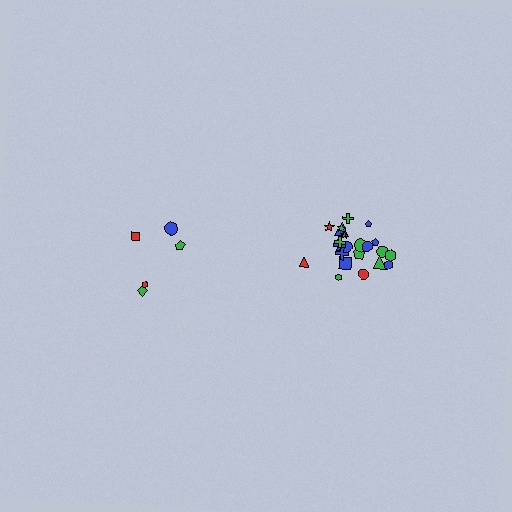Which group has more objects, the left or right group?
The right group.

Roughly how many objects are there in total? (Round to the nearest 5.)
Roughly 25 objects in total.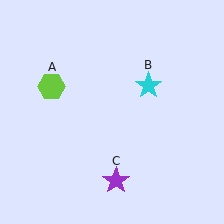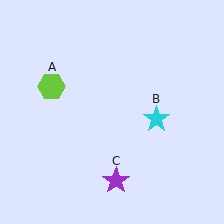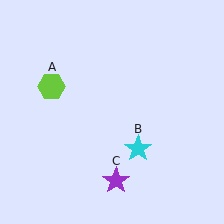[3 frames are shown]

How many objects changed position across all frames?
1 object changed position: cyan star (object B).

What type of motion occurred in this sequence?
The cyan star (object B) rotated clockwise around the center of the scene.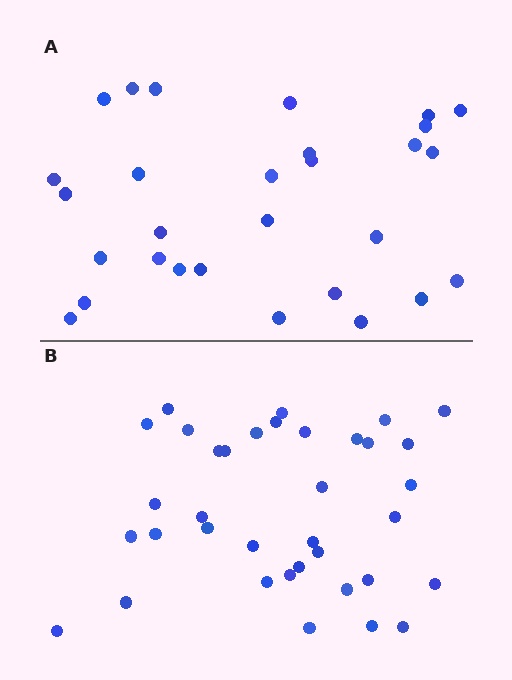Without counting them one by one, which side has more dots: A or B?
Region B (the bottom region) has more dots.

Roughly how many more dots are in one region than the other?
Region B has roughly 8 or so more dots than region A.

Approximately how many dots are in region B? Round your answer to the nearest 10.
About 40 dots. (The exact count is 36, which rounds to 40.)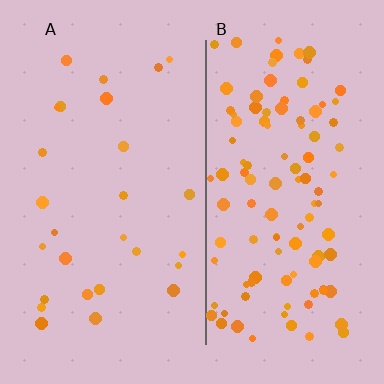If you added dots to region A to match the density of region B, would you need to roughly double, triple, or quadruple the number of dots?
Approximately quadruple.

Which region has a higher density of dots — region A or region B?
B (the right).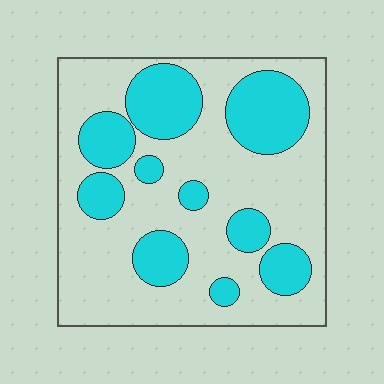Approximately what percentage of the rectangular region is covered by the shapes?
Approximately 30%.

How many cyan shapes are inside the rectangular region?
10.